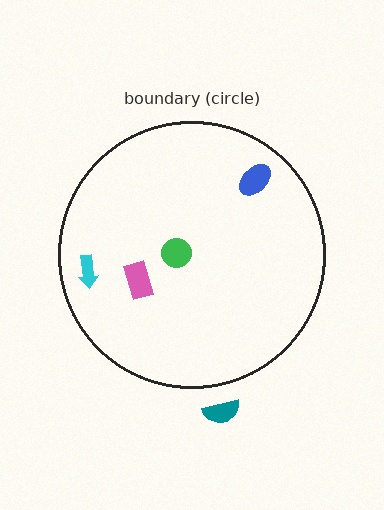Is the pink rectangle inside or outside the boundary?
Inside.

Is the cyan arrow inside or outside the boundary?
Inside.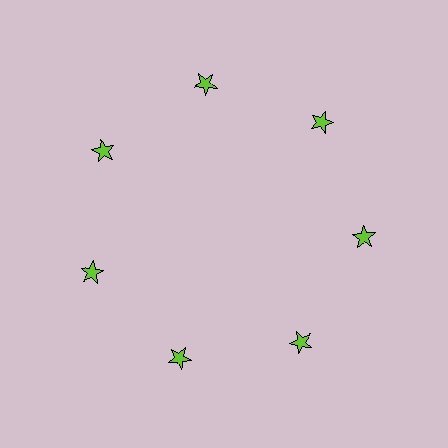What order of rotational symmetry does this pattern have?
This pattern has 7-fold rotational symmetry.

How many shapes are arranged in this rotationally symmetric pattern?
There are 7 shapes, arranged in 7 groups of 1.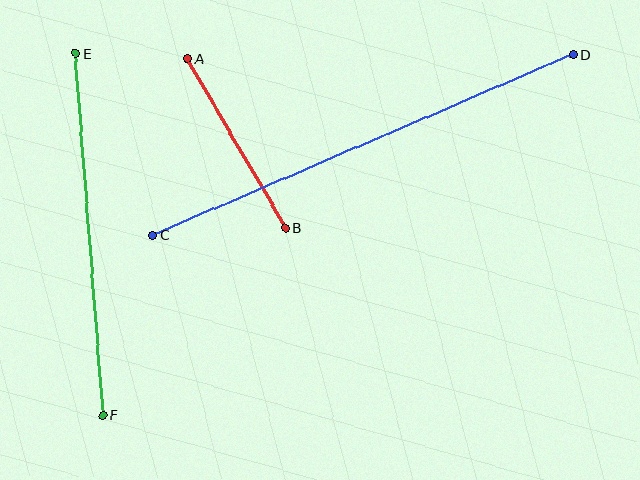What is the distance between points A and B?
The distance is approximately 195 pixels.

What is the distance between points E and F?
The distance is approximately 363 pixels.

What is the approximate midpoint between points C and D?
The midpoint is at approximately (363, 145) pixels.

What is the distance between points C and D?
The distance is approximately 457 pixels.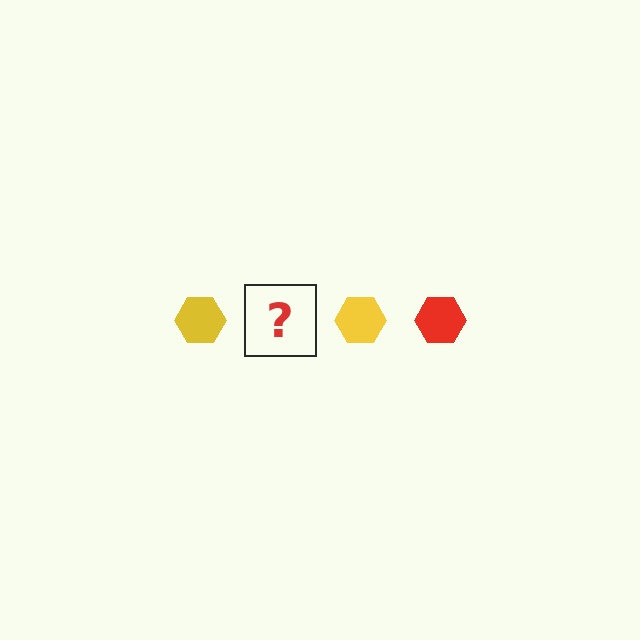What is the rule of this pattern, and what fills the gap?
The rule is that the pattern cycles through yellow, red hexagons. The gap should be filled with a red hexagon.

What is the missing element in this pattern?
The missing element is a red hexagon.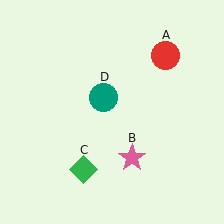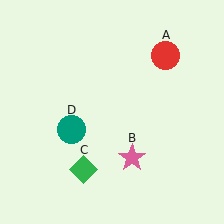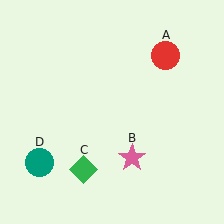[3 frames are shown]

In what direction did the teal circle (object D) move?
The teal circle (object D) moved down and to the left.